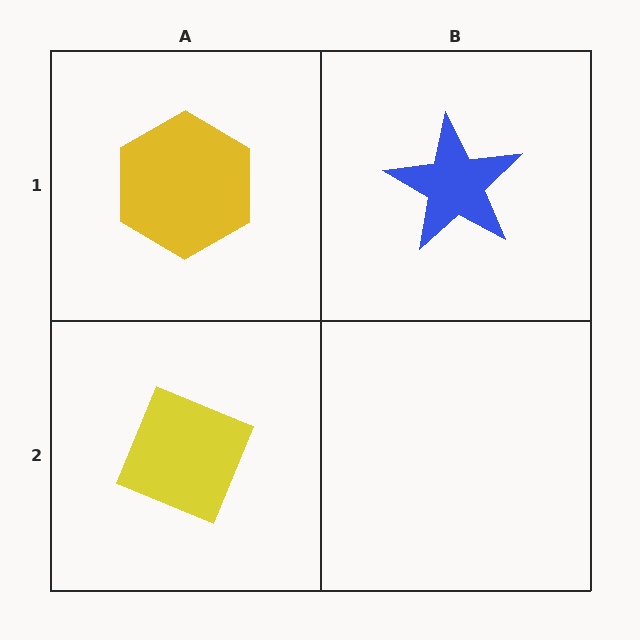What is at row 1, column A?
A yellow hexagon.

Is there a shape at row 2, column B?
No, that cell is empty.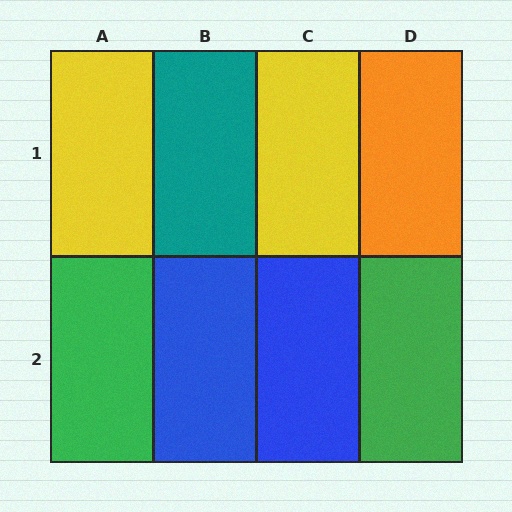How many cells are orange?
1 cell is orange.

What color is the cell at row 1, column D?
Orange.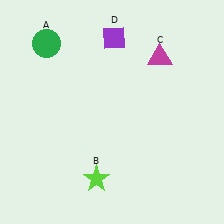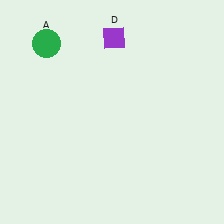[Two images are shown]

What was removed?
The magenta triangle (C), the lime star (B) were removed in Image 2.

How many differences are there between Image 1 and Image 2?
There are 2 differences between the two images.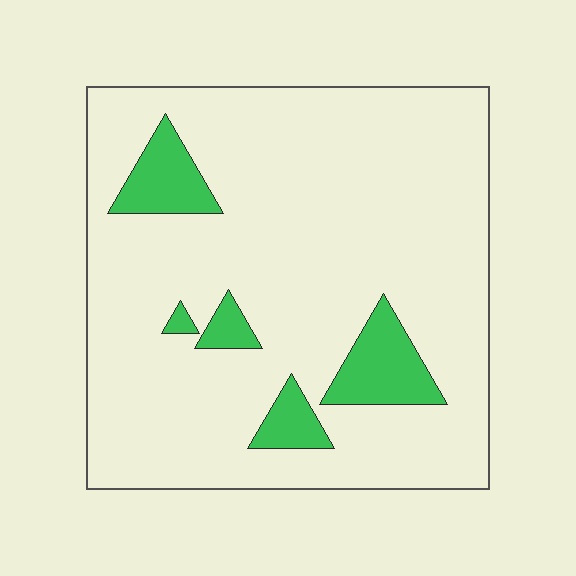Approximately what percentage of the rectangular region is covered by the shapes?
Approximately 10%.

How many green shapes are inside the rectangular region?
5.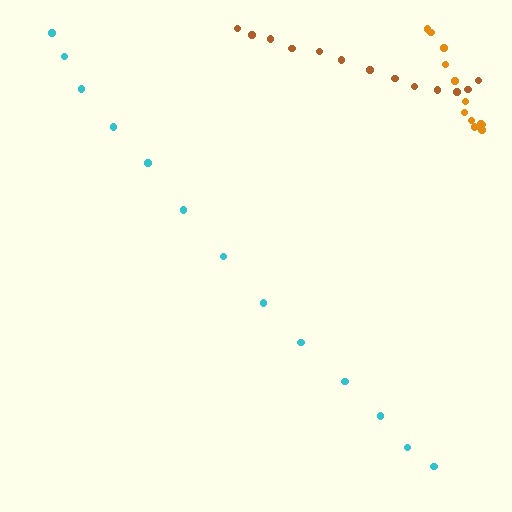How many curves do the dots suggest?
There are 3 distinct paths.